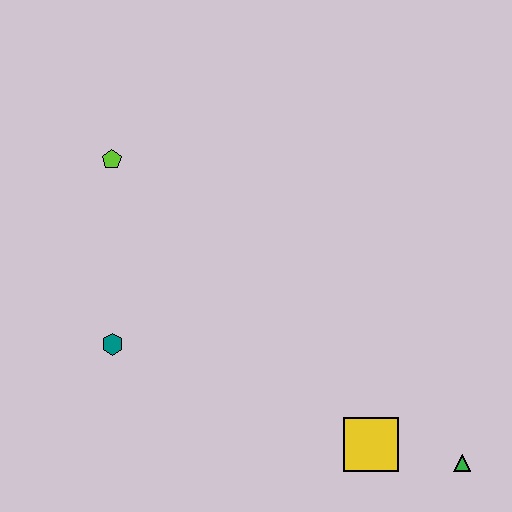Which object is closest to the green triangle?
The yellow square is closest to the green triangle.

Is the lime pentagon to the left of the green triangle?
Yes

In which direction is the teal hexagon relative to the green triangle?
The teal hexagon is to the left of the green triangle.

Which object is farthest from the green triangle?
The lime pentagon is farthest from the green triangle.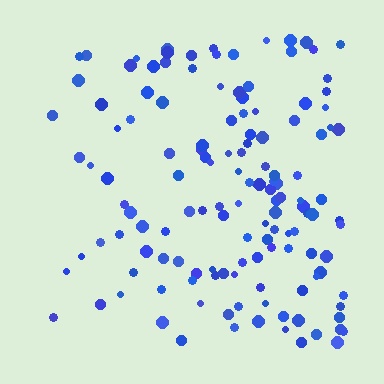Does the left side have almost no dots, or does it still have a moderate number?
Still a moderate number, just noticeably fewer than the right.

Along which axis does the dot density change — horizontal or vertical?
Horizontal.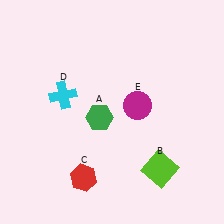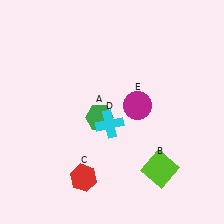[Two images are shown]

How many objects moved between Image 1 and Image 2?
1 object moved between the two images.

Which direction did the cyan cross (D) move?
The cyan cross (D) moved right.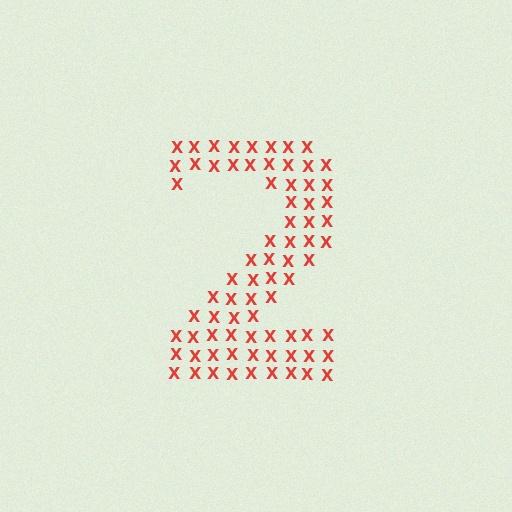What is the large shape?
The large shape is the digit 2.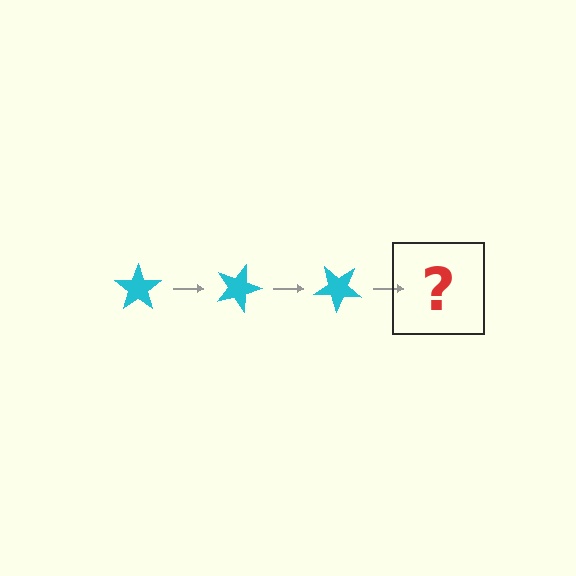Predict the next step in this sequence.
The next step is a cyan star rotated 60 degrees.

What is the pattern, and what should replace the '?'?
The pattern is that the star rotates 20 degrees each step. The '?' should be a cyan star rotated 60 degrees.